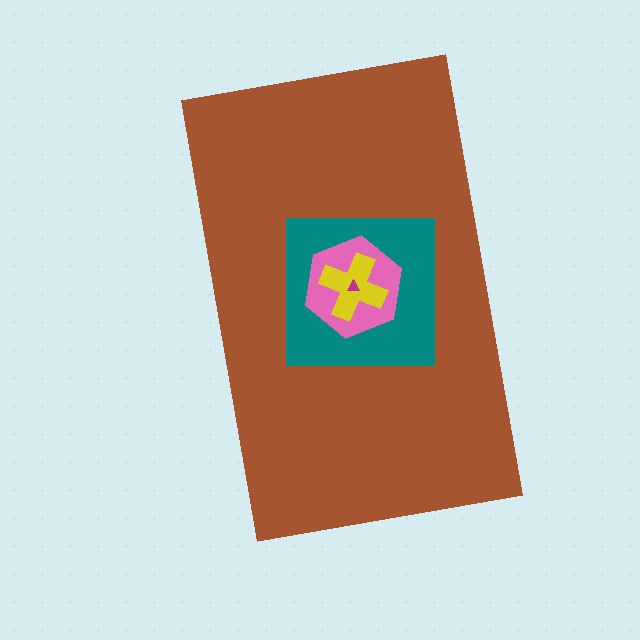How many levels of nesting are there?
5.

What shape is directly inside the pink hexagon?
The yellow cross.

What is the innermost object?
The magenta triangle.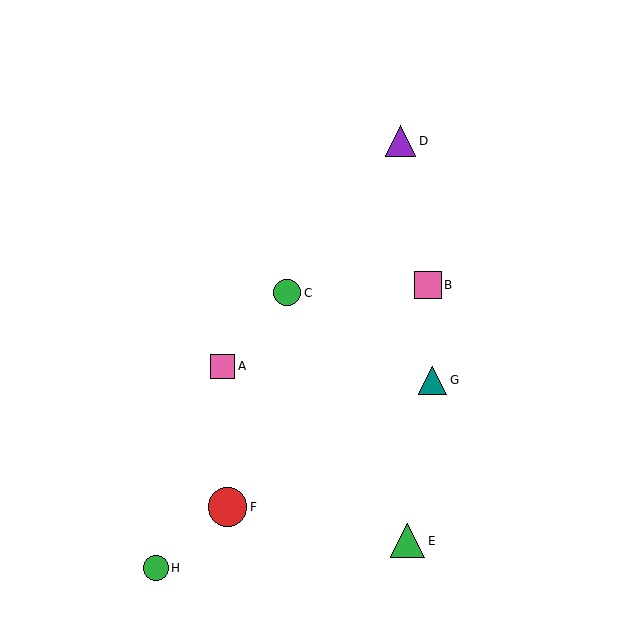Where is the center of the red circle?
The center of the red circle is at (227, 507).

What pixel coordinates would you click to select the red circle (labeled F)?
Click at (227, 507) to select the red circle F.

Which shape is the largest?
The red circle (labeled F) is the largest.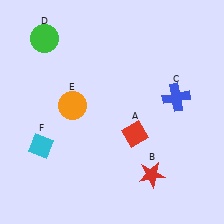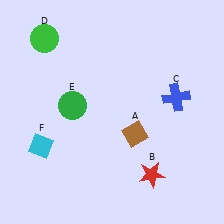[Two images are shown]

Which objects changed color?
A changed from red to brown. E changed from orange to green.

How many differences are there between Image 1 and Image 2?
There are 2 differences between the two images.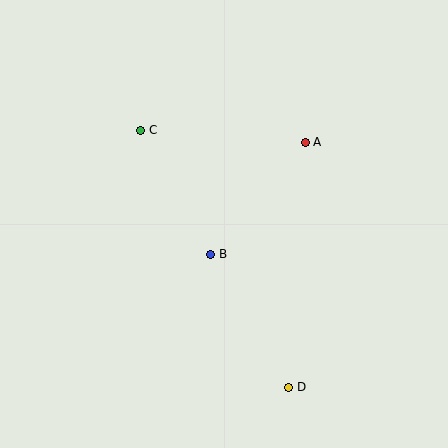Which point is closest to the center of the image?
Point B at (211, 254) is closest to the center.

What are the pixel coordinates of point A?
Point A is at (305, 142).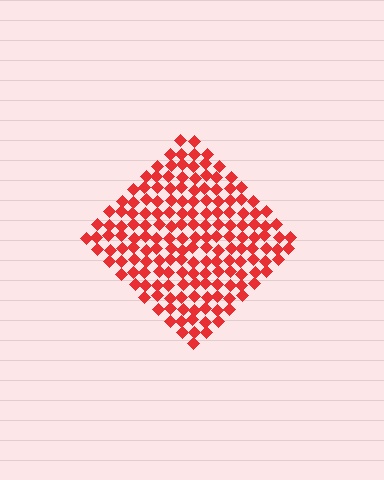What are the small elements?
The small elements are diamonds.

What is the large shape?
The large shape is a diamond.